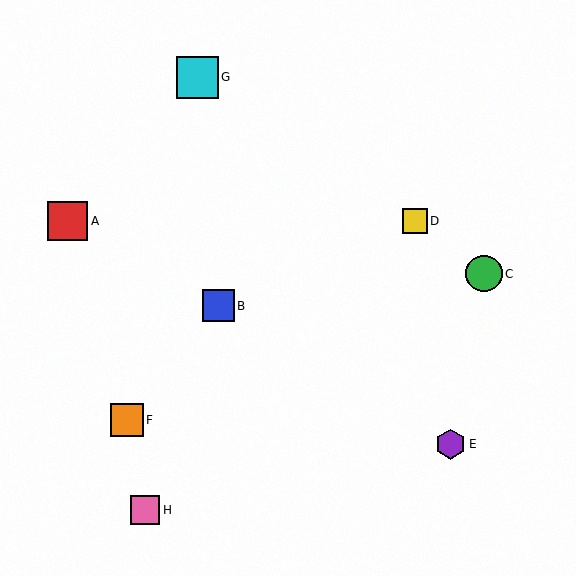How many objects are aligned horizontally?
2 objects (A, D) are aligned horizontally.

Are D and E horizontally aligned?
No, D is at y≈221 and E is at y≈444.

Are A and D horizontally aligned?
Yes, both are at y≈221.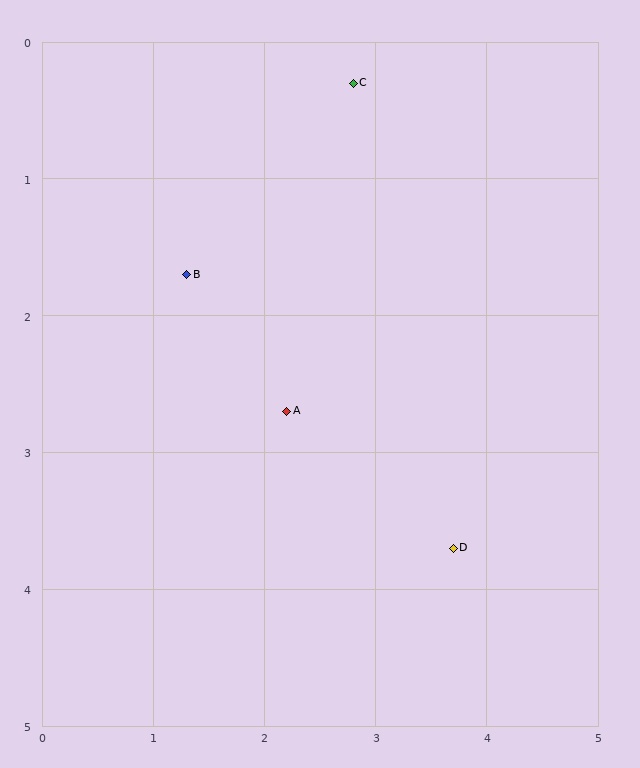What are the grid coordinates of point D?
Point D is at approximately (3.7, 3.7).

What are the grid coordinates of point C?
Point C is at approximately (2.8, 0.3).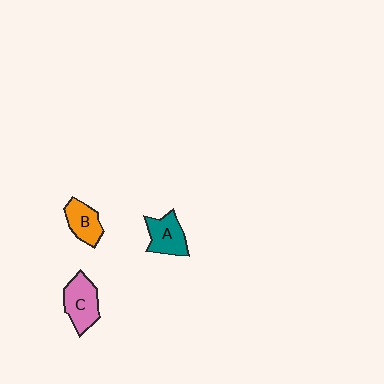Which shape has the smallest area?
Shape B (orange).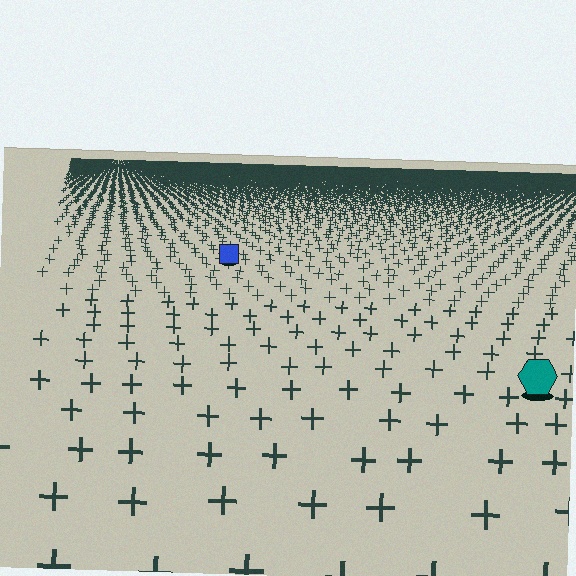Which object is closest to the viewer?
The teal hexagon is closest. The texture marks near it are larger and more spread out.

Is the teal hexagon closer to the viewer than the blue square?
Yes. The teal hexagon is closer — you can tell from the texture gradient: the ground texture is coarser near it.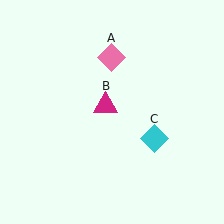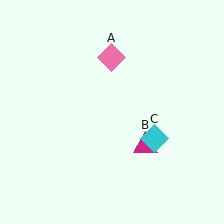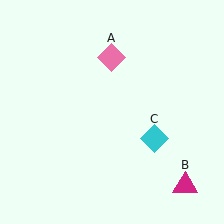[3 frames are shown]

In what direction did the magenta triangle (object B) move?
The magenta triangle (object B) moved down and to the right.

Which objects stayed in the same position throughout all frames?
Pink diamond (object A) and cyan diamond (object C) remained stationary.